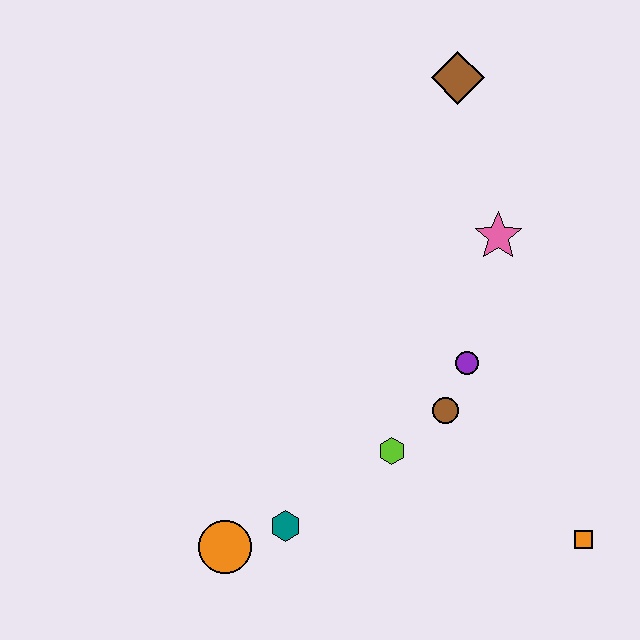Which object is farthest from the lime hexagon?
The brown diamond is farthest from the lime hexagon.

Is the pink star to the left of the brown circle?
No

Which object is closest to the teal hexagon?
The orange circle is closest to the teal hexagon.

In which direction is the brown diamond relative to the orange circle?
The brown diamond is above the orange circle.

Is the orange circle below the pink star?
Yes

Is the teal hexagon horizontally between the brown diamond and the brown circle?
No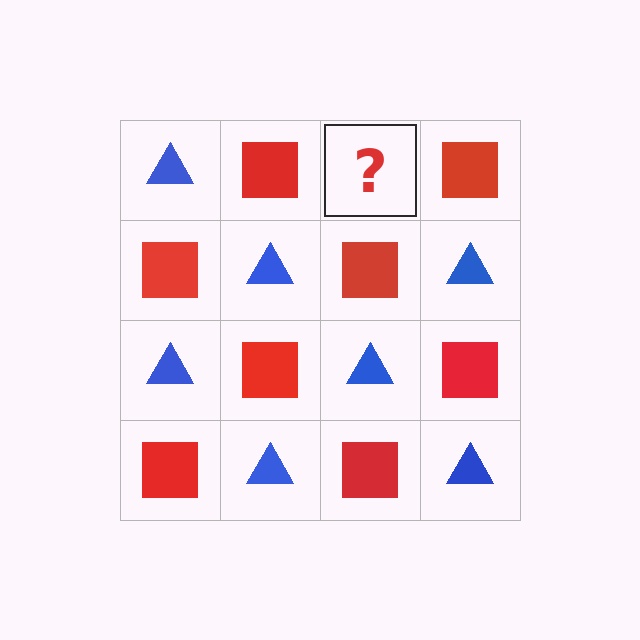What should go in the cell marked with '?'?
The missing cell should contain a blue triangle.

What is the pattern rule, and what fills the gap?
The rule is that it alternates blue triangle and red square in a checkerboard pattern. The gap should be filled with a blue triangle.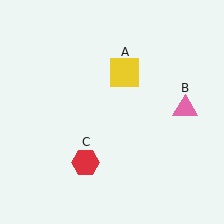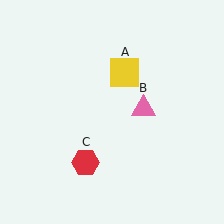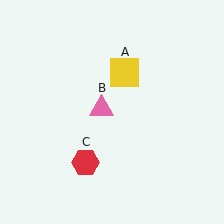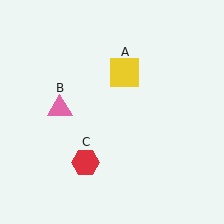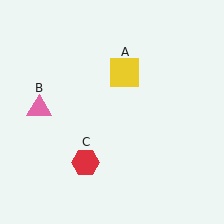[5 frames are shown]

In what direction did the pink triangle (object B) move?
The pink triangle (object B) moved left.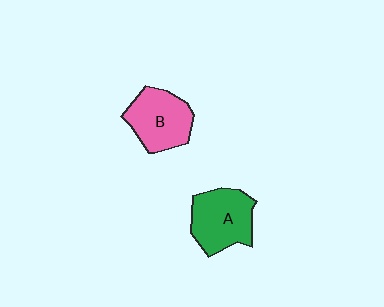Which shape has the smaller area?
Shape B (pink).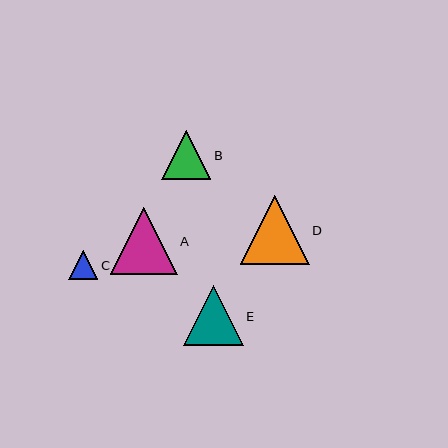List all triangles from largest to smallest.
From largest to smallest: D, A, E, B, C.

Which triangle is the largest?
Triangle D is the largest with a size of approximately 69 pixels.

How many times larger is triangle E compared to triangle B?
Triangle E is approximately 1.2 times the size of triangle B.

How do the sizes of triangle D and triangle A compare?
Triangle D and triangle A are approximately the same size.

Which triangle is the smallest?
Triangle C is the smallest with a size of approximately 30 pixels.